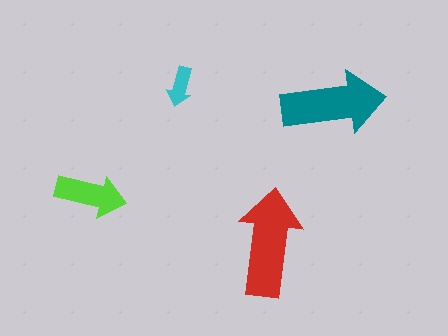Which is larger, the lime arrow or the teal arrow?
The teal one.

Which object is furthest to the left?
The lime arrow is leftmost.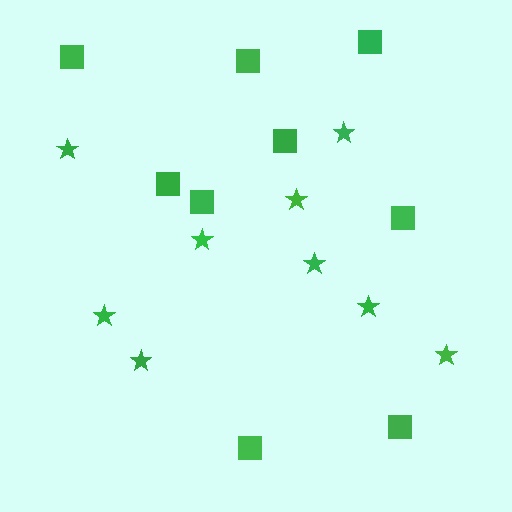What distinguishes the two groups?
There are 2 groups: one group of stars (9) and one group of squares (9).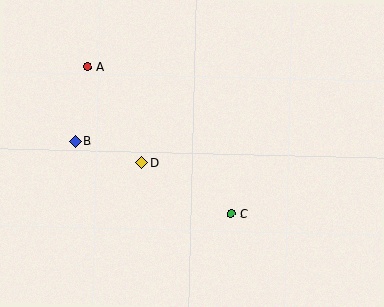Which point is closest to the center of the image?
Point D at (141, 163) is closest to the center.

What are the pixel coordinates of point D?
Point D is at (141, 163).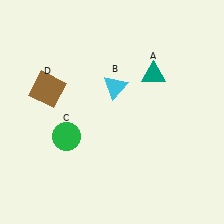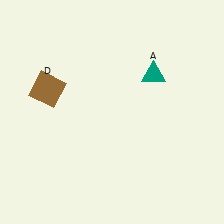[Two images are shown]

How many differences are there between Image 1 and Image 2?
There are 2 differences between the two images.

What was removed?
The green circle (C), the cyan triangle (B) were removed in Image 2.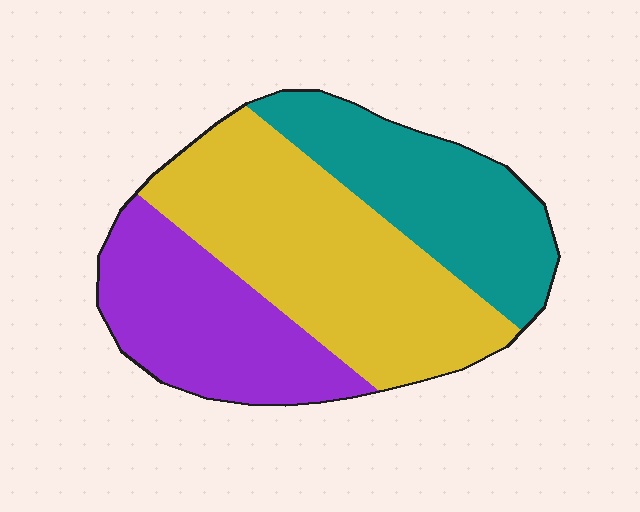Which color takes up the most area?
Yellow, at roughly 45%.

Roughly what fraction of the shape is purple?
Purple takes up between a sixth and a third of the shape.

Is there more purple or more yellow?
Yellow.